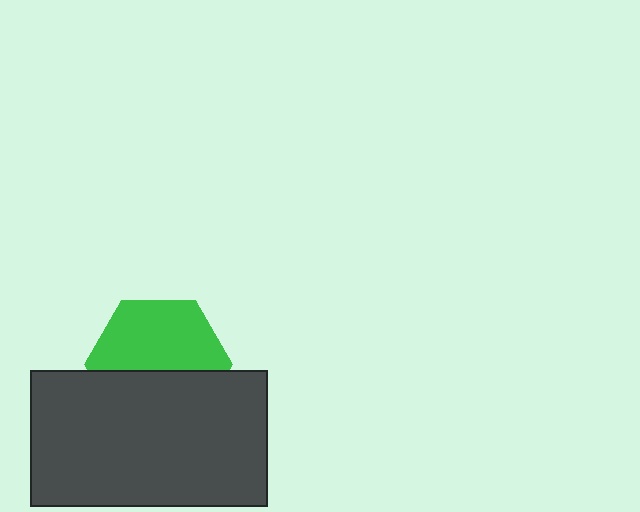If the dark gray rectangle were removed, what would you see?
You would see the complete green hexagon.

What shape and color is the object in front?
The object in front is a dark gray rectangle.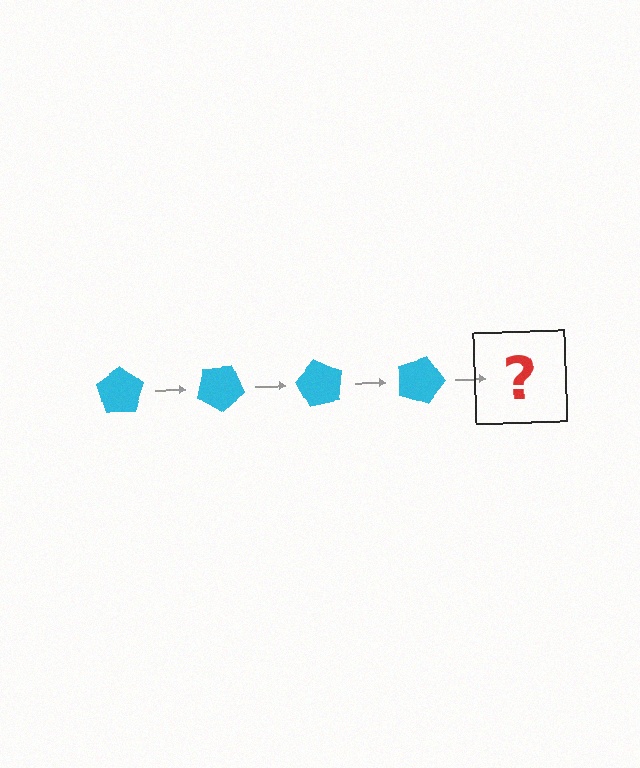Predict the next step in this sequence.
The next step is a cyan pentagon rotated 120 degrees.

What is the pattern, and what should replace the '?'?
The pattern is that the pentagon rotates 30 degrees each step. The '?' should be a cyan pentagon rotated 120 degrees.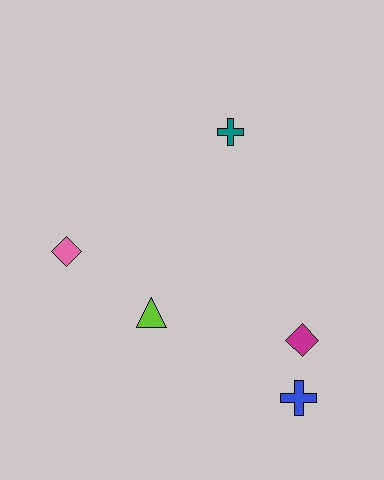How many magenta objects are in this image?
There is 1 magenta object.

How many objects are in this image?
There are 5 objects.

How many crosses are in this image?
There are 2 crosses.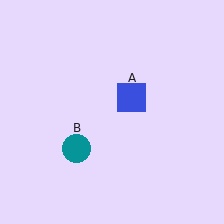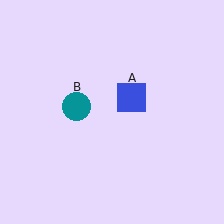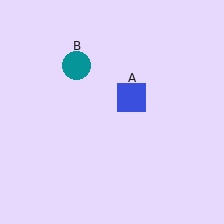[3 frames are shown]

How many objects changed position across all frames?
1 object changed position: teal circle (object B).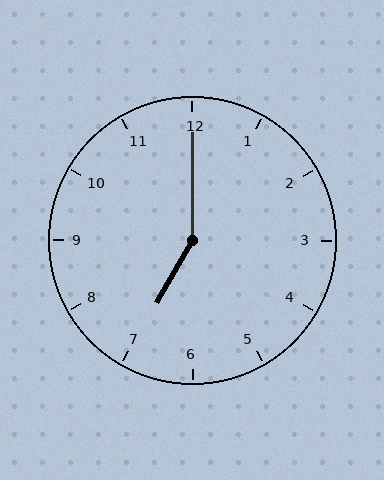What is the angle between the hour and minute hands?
Approximately 150 degrees.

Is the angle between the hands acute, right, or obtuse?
It is obtuse.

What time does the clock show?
7:00.